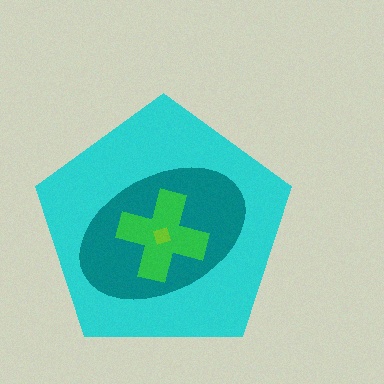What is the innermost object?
The lime square.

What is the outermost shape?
The cyan pentagon.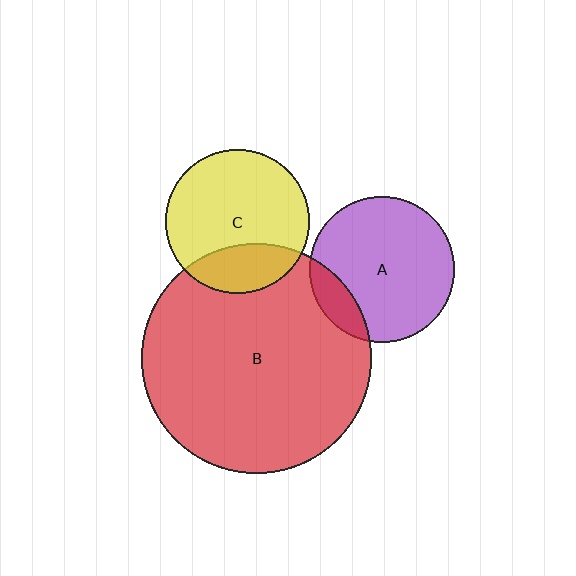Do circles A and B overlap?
Yes.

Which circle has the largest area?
Circle B (red).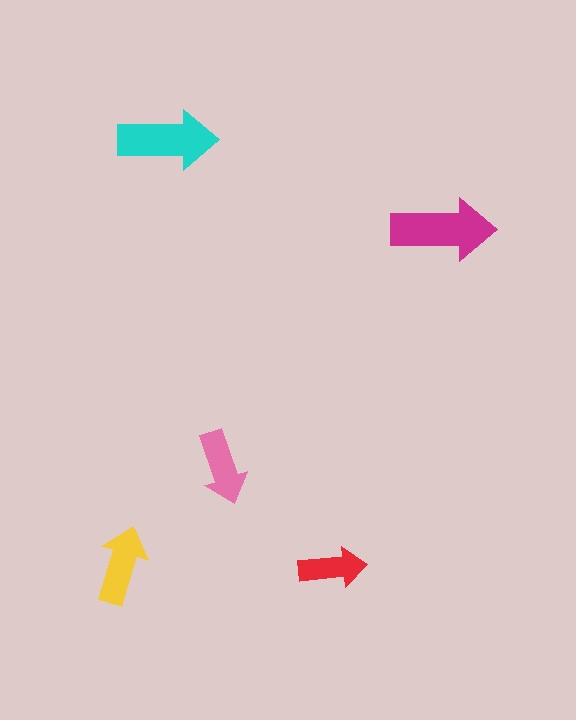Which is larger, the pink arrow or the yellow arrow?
The yellow one.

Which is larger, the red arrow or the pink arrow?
The pink one.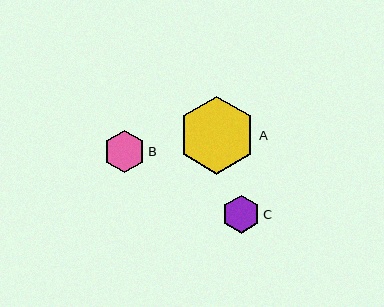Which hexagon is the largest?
Hexagon A is the largest with a size of approximately 78 pixels.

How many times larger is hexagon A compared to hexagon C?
Hexagon A is approximately 2.1 times the size of hexagon C.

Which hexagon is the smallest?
Hexagon C is the smallest with a size of approximately 38 pixels.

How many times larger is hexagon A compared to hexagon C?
Hexagon A is approximately 2.1 times the size of hexagon C.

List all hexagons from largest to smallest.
From largest to smallest: A, B, C.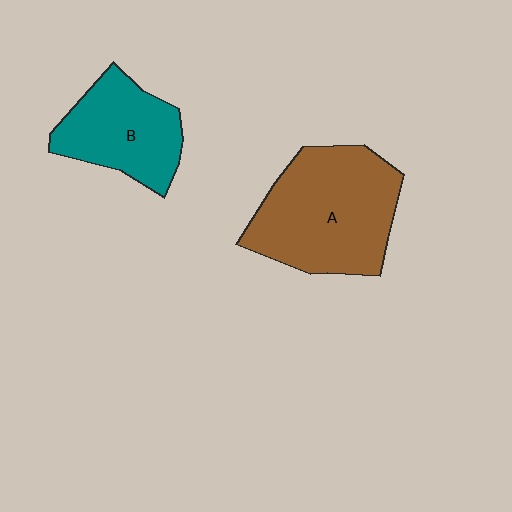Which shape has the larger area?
Shape A (brown).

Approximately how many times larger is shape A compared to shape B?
Approximately 1.5 times.